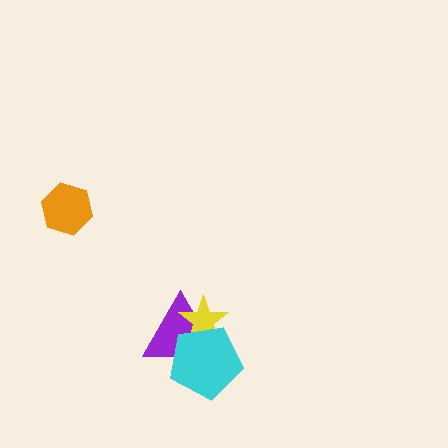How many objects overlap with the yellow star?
2 objects overlap with the yellow star.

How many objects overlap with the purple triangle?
2 objects overlap with the purple triangle.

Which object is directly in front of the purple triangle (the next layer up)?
The yellow star is directly in front of the purple triangle.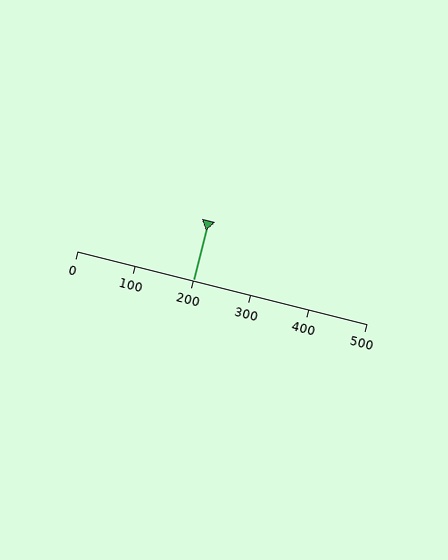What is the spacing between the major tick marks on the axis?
The major ticks are spaced 100 apart.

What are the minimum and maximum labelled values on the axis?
The axis runs from 0 to 500.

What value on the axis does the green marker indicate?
The marker indicates approximately 200.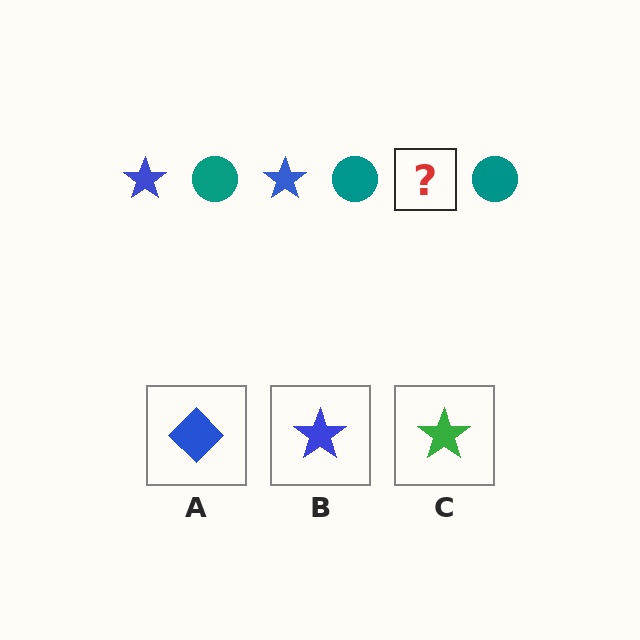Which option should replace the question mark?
Option B.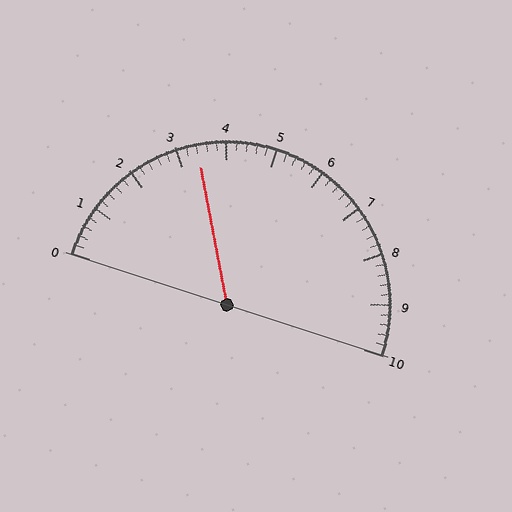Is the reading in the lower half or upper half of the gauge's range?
The reading is in the lower half of the range (0 to 10).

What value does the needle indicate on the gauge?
The needle indicates approximately 3.4.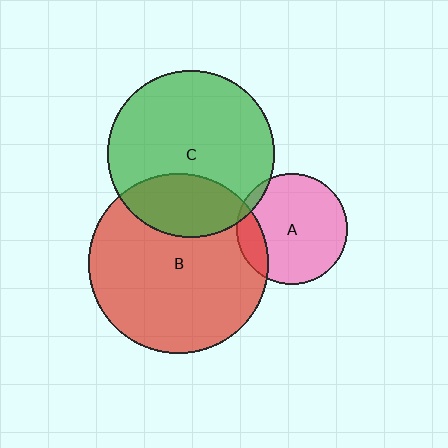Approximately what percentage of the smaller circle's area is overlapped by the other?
Approximately 15%.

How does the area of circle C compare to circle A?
Approximately 2.3 times.